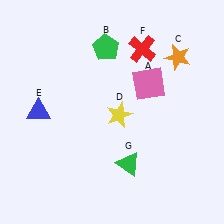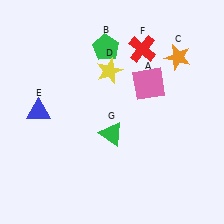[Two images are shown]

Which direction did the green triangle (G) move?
The green triangle (G) moved up.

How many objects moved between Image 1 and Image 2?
2 objects moved between the two images.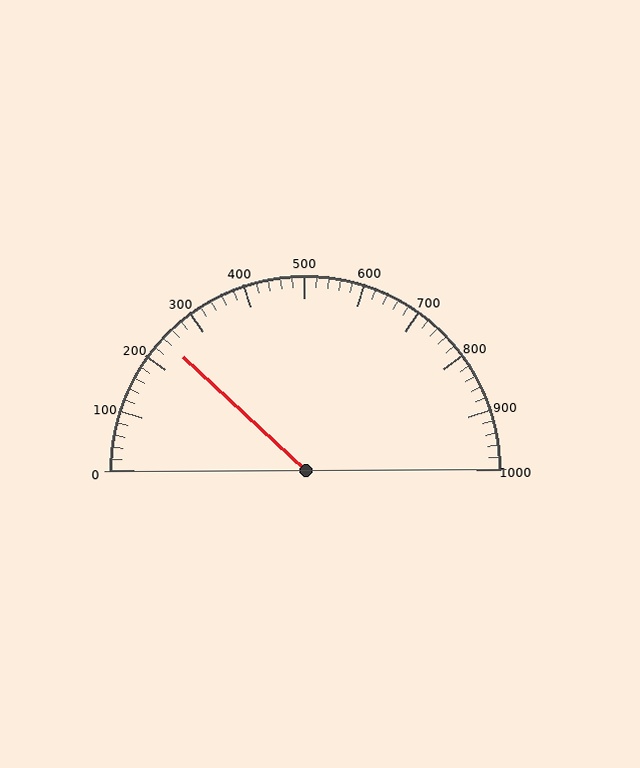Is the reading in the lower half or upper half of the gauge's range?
The reading is in the lower half of the range (0 to 1000).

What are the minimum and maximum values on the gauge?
The gauge ranges from 0 to 1000.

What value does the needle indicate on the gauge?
The needle indicates approximately 240.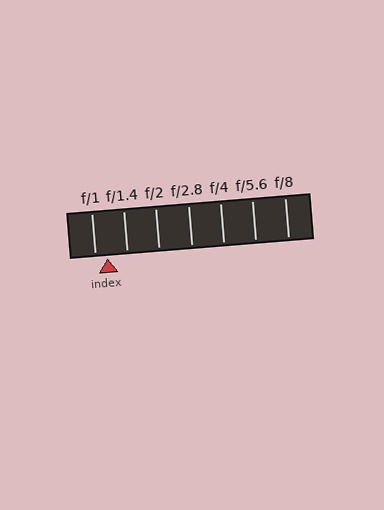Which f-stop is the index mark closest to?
The index mark is closest to f/1.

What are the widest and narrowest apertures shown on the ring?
The widest aperture shown is f/1 and the narrowest is f/8.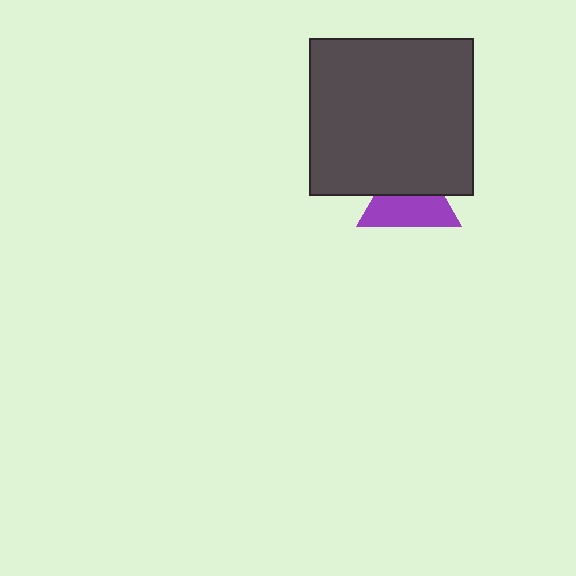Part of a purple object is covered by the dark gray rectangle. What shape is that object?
It is a triangle.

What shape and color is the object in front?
The object in front is a dark gray rectangle.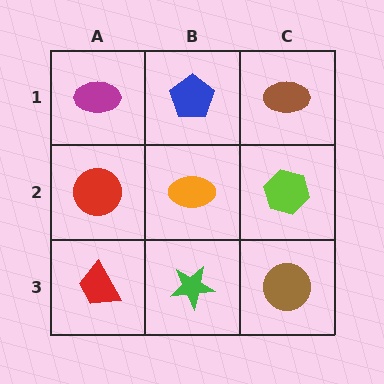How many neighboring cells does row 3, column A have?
2.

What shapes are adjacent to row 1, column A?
A red circle (row 2, column A), a blue pentagon (row 1, column B).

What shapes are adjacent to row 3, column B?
An orange ellipse (row 2, column B), a red trapezoid (row 3, column A), a brown circle (row 3, column C).